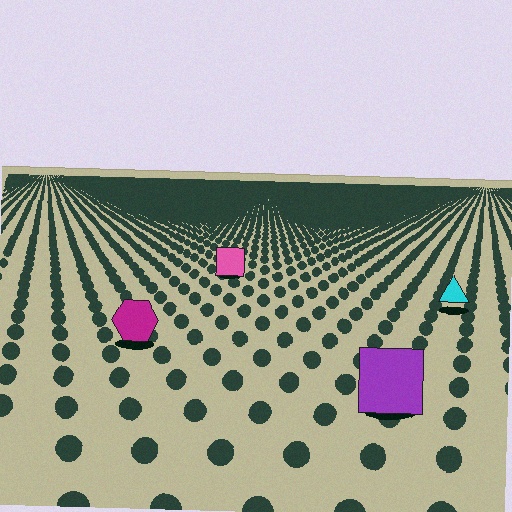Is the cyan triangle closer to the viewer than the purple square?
No. The purple square is closer — you can tell from the texture gradient: the ground texture is coarser near it.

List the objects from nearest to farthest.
From nearest to farthest: the purple square, the magenta hexagon, the cyan triangle, the pink square.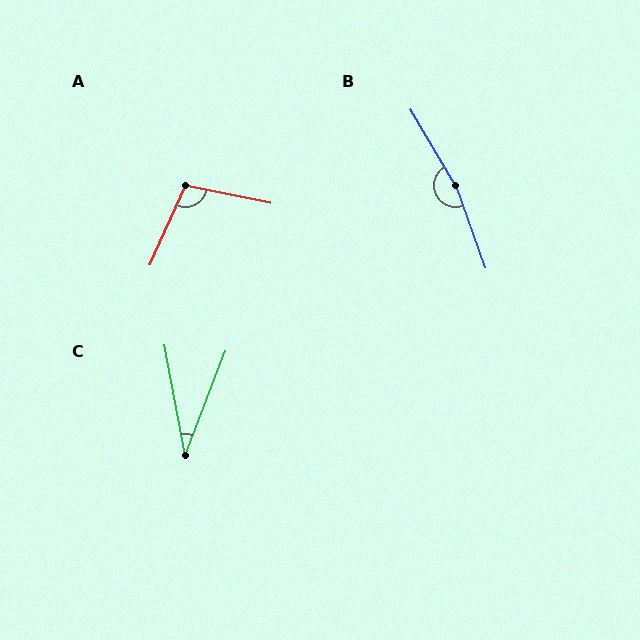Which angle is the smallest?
C, at approximately 32 degrees.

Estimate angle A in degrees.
Approximately 102 degrees.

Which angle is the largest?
B, at approximately 170 degrees.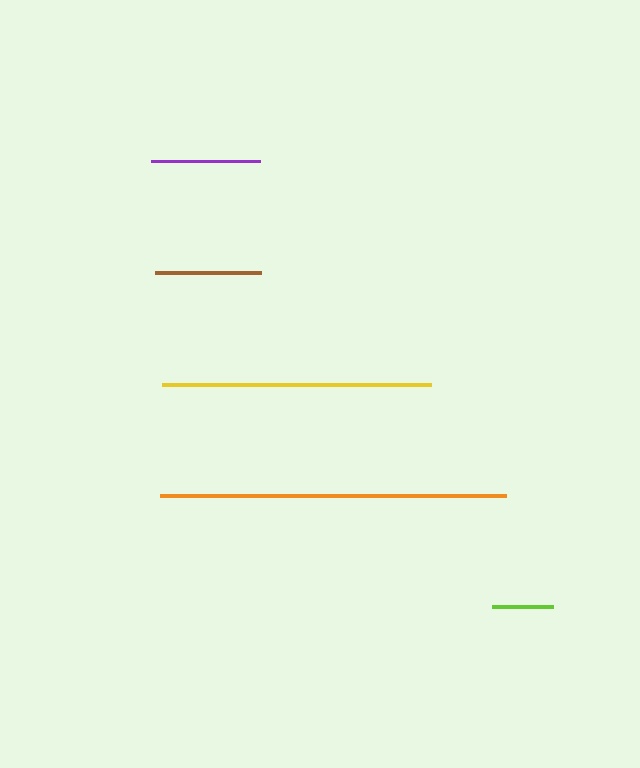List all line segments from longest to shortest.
From longest to shortest: orange, yellow, purple, brown, lime.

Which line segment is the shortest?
The lime line is the shortest at approximately 61 pixels.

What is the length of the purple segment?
The purple segment is approximately 109 pixels long.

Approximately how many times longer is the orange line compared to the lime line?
The orange line is approximately 5.7 times the length of the lime line.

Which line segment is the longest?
The orange line is the longest at approximately 346 pixels.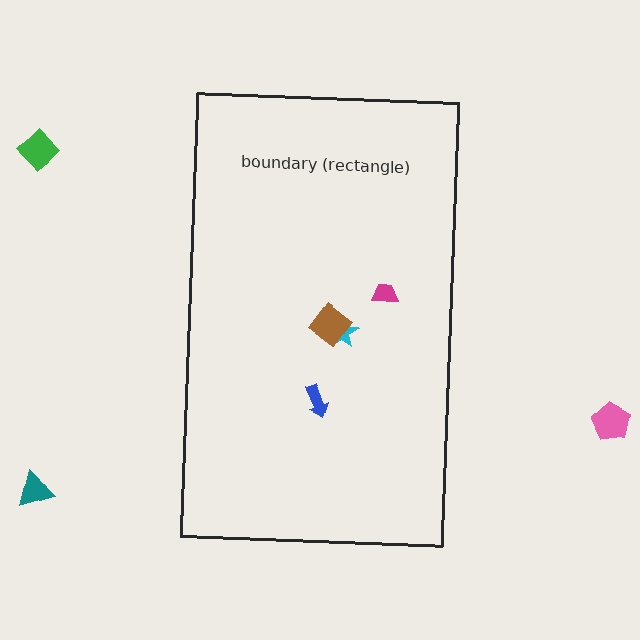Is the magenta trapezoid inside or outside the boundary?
Inside.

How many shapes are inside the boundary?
4 inside, 3 outside.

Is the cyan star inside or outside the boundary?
Inside.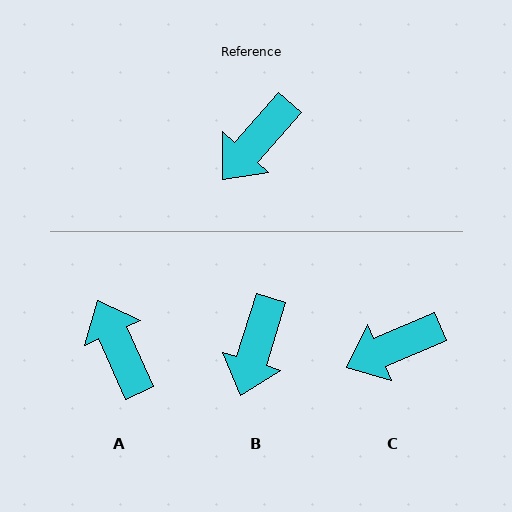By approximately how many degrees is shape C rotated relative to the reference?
Approximately 25 degrees clockwise.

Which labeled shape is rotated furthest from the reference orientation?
A, about 114 degrees away.